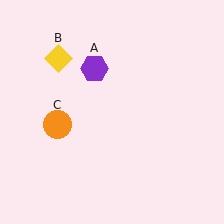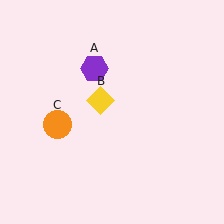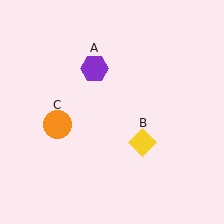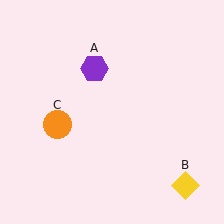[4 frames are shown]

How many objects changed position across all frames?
1 object changed position: yellow diamond (object B).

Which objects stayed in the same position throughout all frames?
Purple hexagon (object A) and orange circle (object C) remained stationary.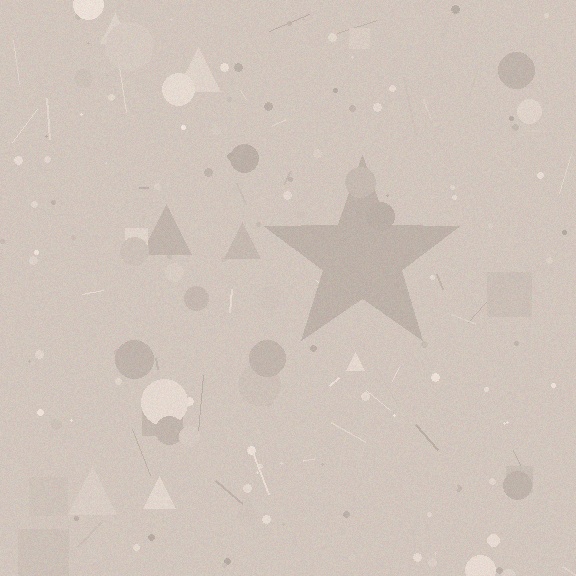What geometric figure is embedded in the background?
A star is embedded in the background.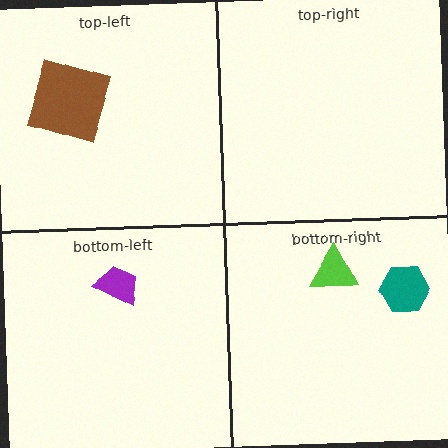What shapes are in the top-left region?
The brown square.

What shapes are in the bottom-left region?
The purple trapezoid.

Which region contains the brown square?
The top-left region.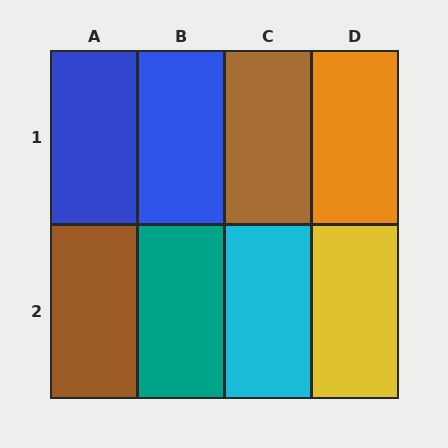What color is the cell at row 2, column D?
Yellow.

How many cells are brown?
2 cells are brown.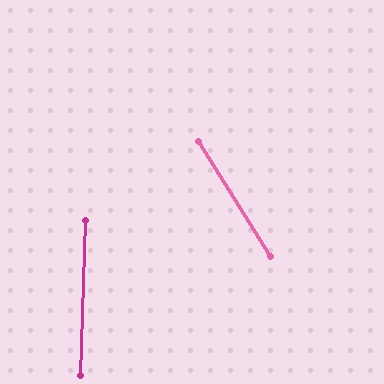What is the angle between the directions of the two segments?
Approximately 34 degrees.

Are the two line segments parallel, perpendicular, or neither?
Neither parallel nor perpendicular — they differ by about 34°.